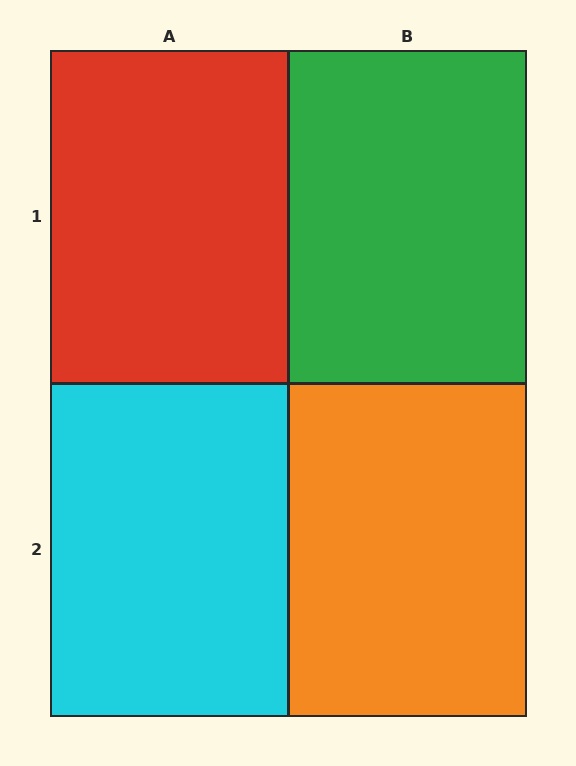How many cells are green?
1 cell is green.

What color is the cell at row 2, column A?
Cyan.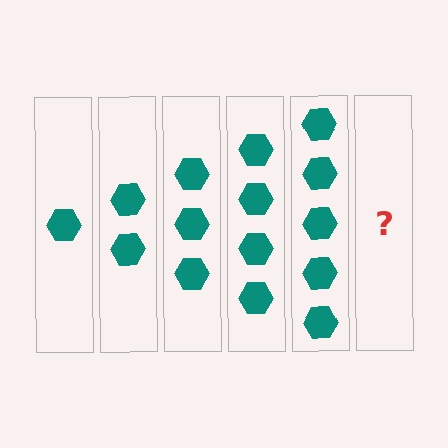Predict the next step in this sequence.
The next step is 6 hexagons.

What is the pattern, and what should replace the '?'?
The pattern is that each step adds one more hexagon. The '?' should be 6 hexagons.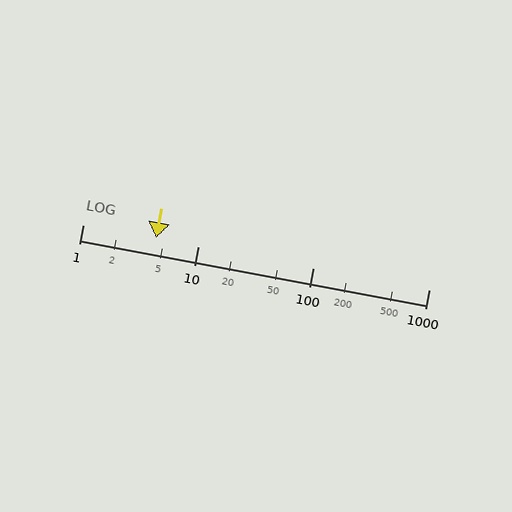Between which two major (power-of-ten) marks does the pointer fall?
The pointer is between 1 and 10.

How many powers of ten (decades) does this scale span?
The scale spans 3 decades, from 1 to 1000.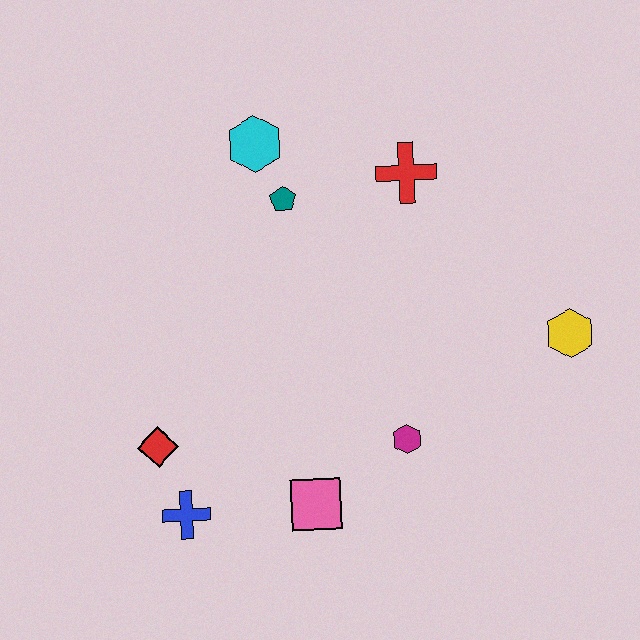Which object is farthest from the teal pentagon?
The blue cross is farthest from the teal pentagon.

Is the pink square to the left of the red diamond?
No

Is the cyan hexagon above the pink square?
Yes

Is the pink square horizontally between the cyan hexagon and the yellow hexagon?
Yes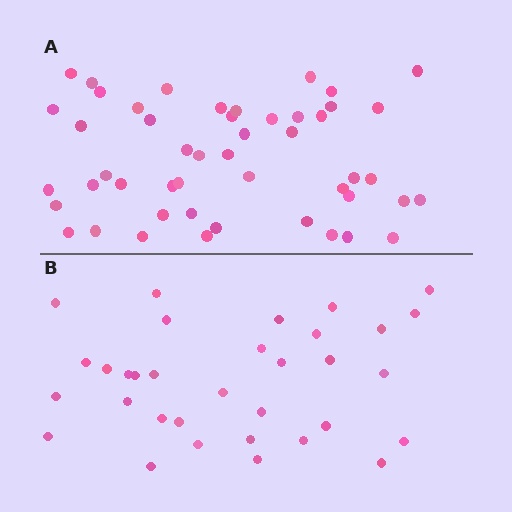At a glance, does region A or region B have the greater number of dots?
Region A (the top region) has more dots.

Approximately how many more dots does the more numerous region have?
Region A has approximately 15 more dots than region B.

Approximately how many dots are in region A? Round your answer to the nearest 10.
About 50 dots. (The exact count is 49, which rounds to 50.)